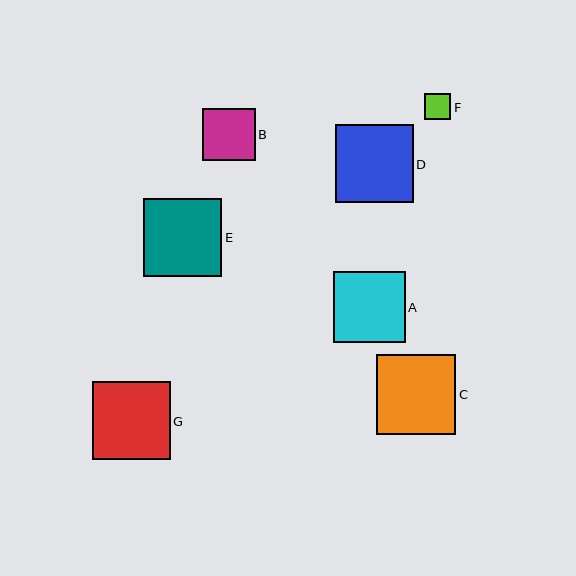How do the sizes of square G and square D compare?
Square G and square D are approximately the same size.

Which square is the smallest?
Square F is the smallest with a size of approximately 26 pixels.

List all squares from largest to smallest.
From largest to smallest: C, G, E, D, A, B, F.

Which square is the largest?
Square C is the largest with a size of approximately 80 pixels.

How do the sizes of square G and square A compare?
Square G and square A are approximately the same size.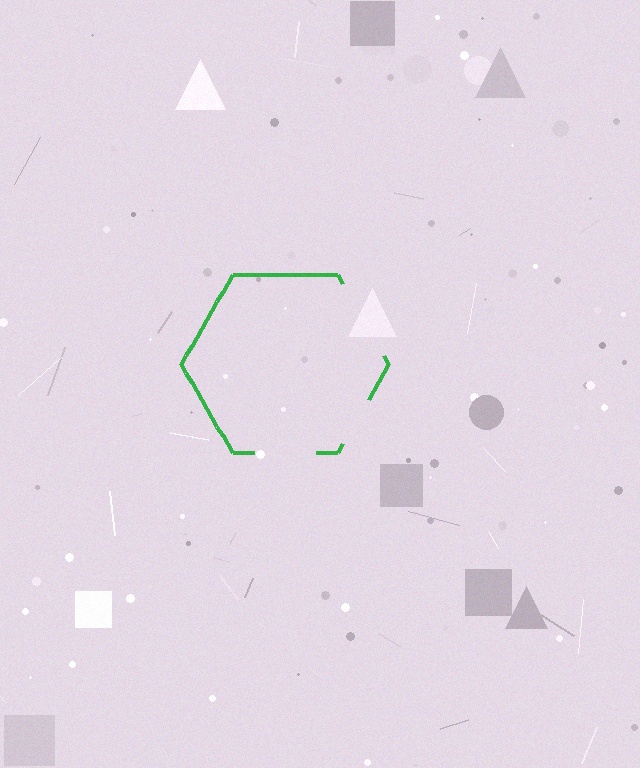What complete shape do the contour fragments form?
The contour fragments form a hexagon.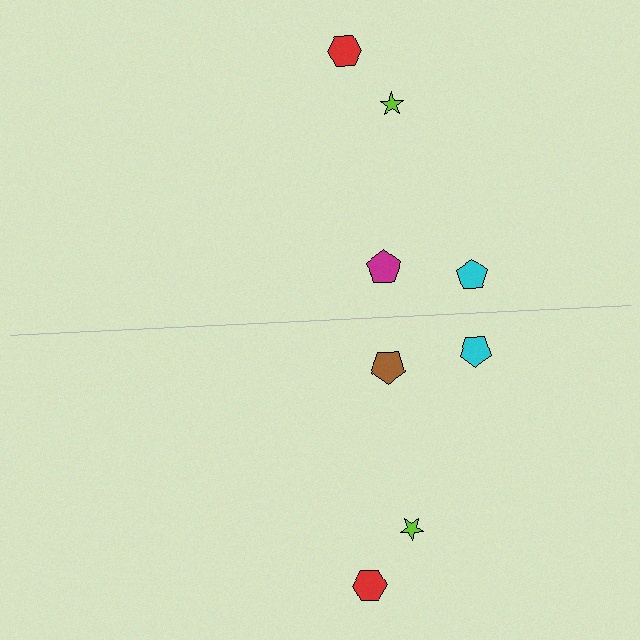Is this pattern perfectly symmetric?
No, the pattern is not perfectly symmetric. The brown pentagon on the bottom side breaks the symmetry — its mirror counterpart is magenta.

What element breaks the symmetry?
The brown pentagon on the bottom side breaks the symmetry — its mirror counterpart is magenta.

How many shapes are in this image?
There are 8 shapes in this image.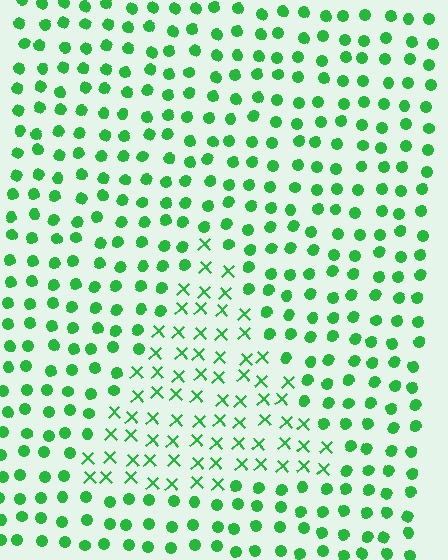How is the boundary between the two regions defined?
The boundary is defined by a change in element shape: X marks inside vs. circles outside. All elements share the same color and spacing.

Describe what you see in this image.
The image is filled with small green elements arranged in a uniform grid. A triangle-shaped region contains X marks, while the surrounding area contains circles. The boundary is defined purely by the change in element shape.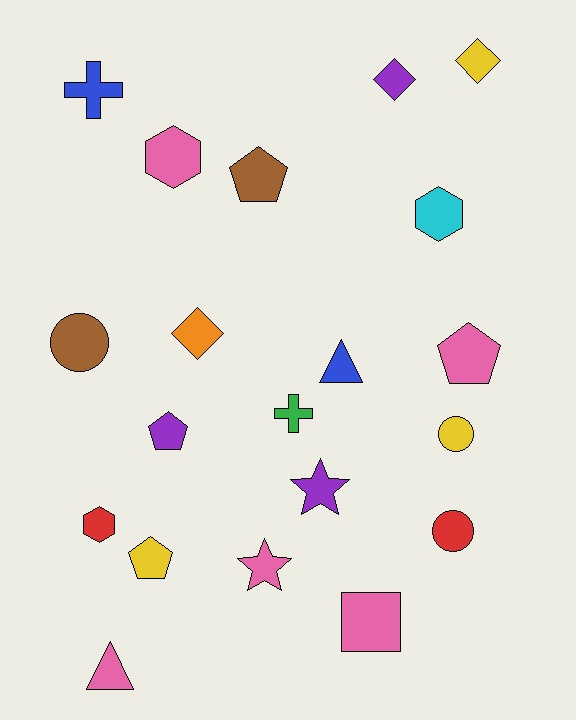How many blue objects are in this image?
There are 2 blue objects.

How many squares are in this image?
There is 1 square.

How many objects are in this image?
There are 20 objects.